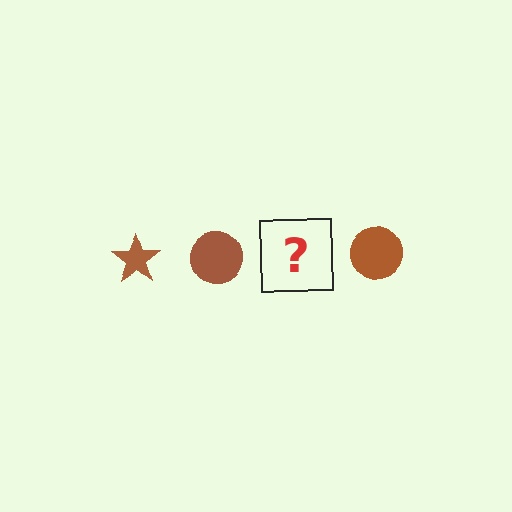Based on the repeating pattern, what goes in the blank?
The blank should be a brown star.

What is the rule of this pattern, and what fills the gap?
The rule is that the pattern cycles through star, circle shapes in brown. The gap should be filled with a brown star.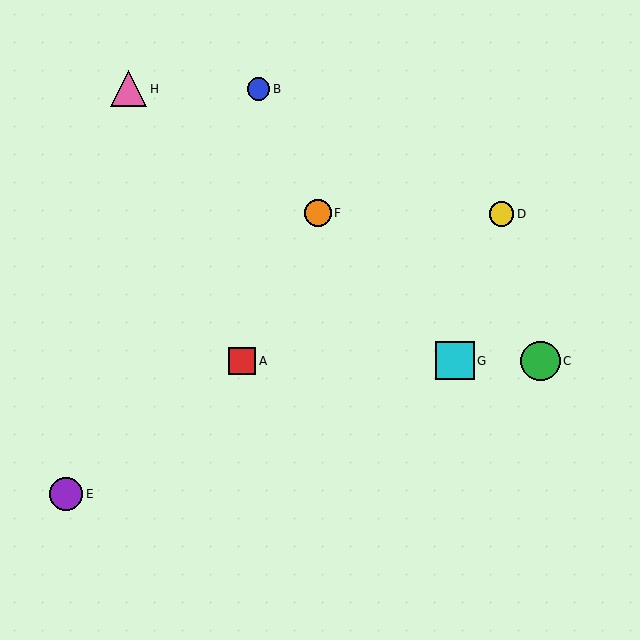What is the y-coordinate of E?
Object E is at y≈494.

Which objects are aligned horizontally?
Objects A, C, G are aligned horizontally.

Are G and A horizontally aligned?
Yes, both are at y≈361.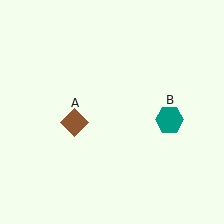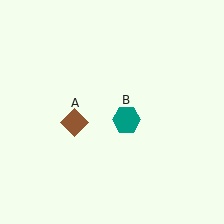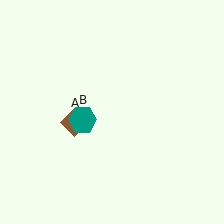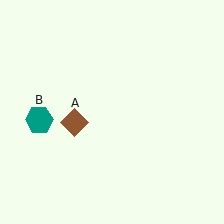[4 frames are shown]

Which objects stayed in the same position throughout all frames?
Brown diamond (object A) remained stationary.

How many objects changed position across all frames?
1 object changed position: teal hexagon (object B).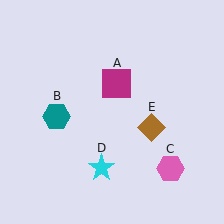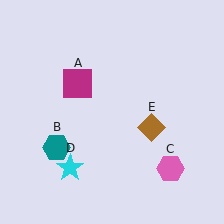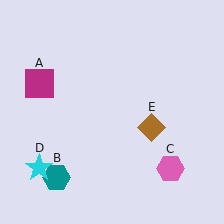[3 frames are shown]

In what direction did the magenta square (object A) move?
The magenta square (object A) moved left.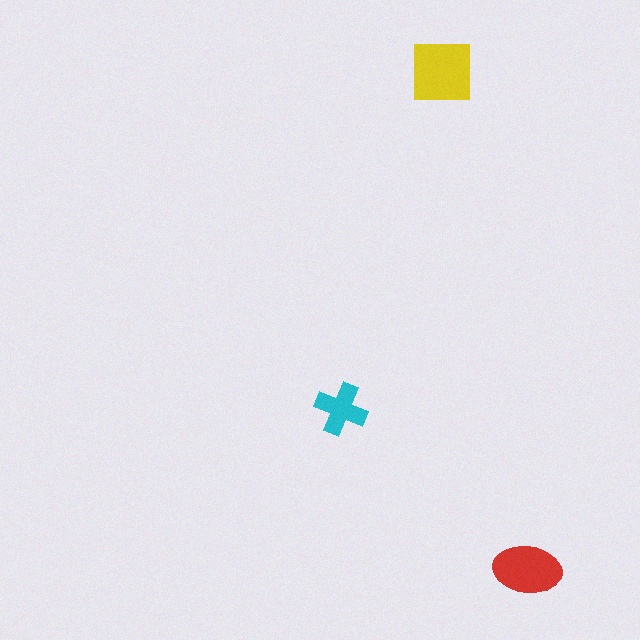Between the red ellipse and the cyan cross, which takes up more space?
The red ellipse.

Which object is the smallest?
The cyan cross.